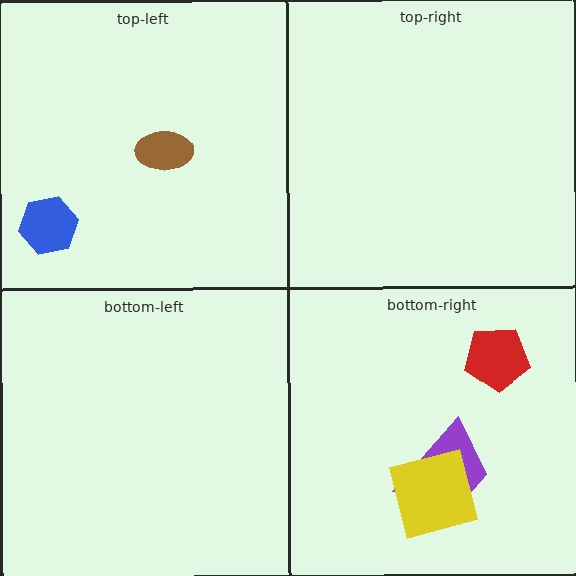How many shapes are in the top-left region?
2.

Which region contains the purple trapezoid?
The bottom-right region.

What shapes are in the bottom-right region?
The purple trapezoid, the red pentagon, the yellow square.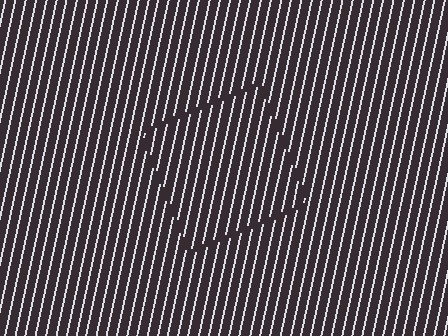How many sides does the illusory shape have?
4 sides — the line-ends trace a square.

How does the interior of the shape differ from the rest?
The interior of the shape contains the same grating, shifted by half a period — the contour is defined by the phase discontinuity where line-ends from the inner and outer gratings abut.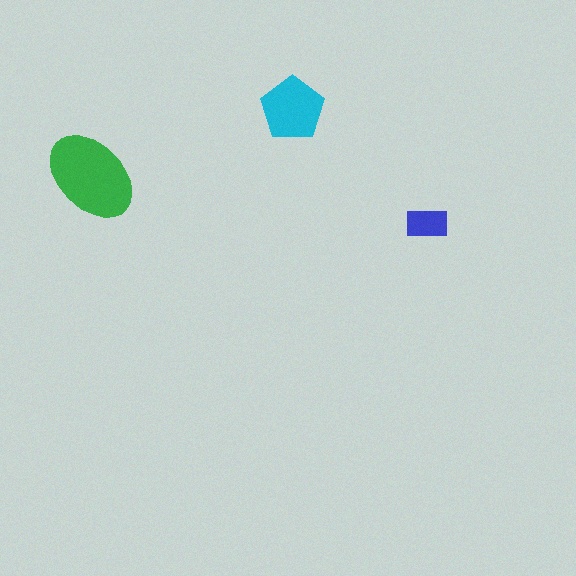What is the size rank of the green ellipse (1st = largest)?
1st.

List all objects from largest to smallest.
The green ellipse, the cyan pentagon, the blue rectangle.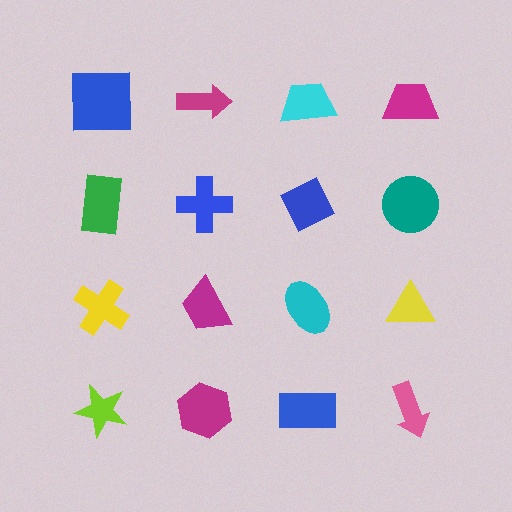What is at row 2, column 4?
A teal circle.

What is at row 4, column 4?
A pink arrow.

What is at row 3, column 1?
A yellow cross.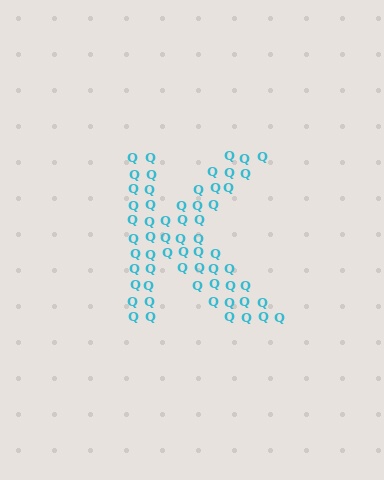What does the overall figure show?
The overall figure shows the letter K.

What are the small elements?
The small elements are letter Q's.